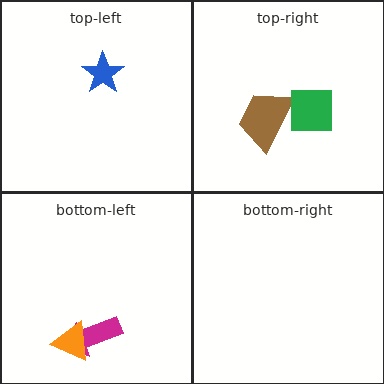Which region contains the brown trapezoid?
The top-right region.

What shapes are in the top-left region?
The blue star.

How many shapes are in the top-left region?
1.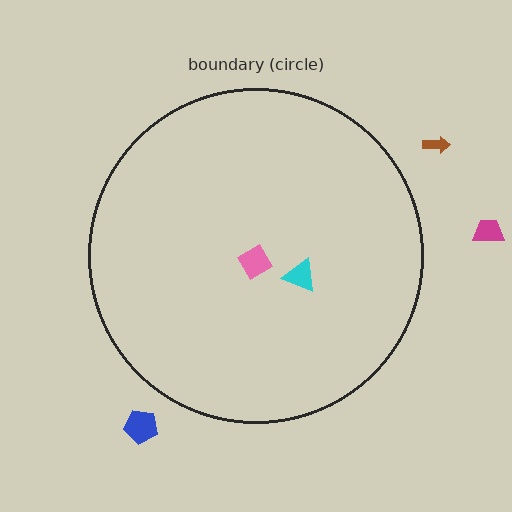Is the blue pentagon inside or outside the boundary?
Outside.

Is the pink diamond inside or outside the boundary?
Inside.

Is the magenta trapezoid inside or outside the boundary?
Outside.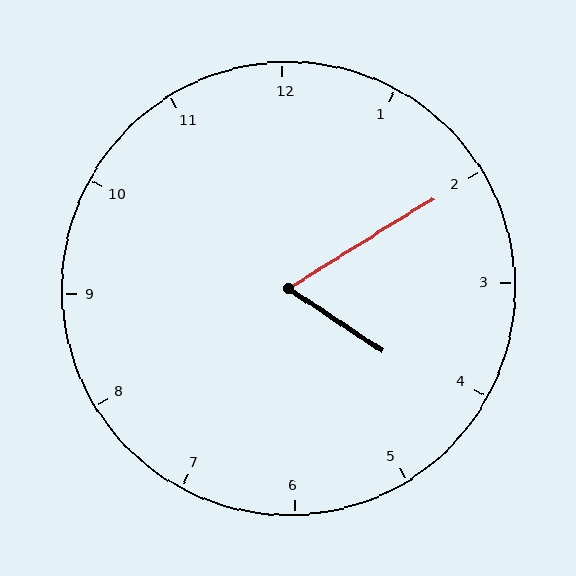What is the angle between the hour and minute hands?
Approximately 65 degrees.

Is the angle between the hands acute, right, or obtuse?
It is acute.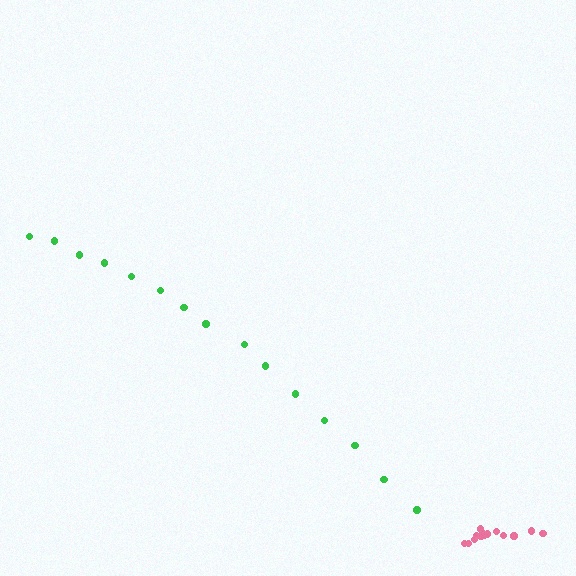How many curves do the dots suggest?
There are 2 distinct paths.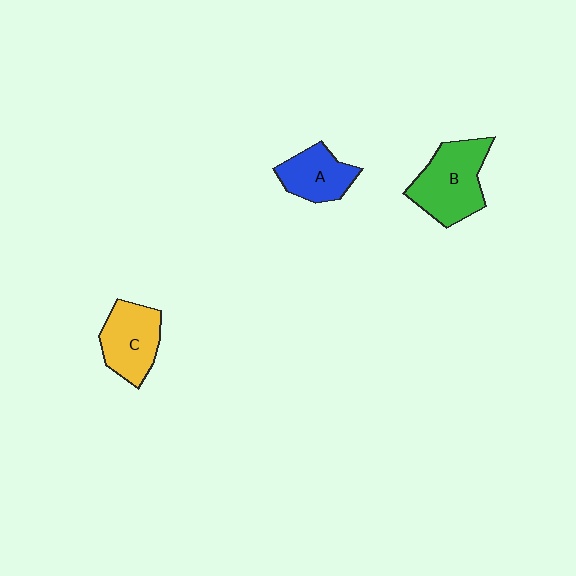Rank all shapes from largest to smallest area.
From largest to smallest: B (green), C (yellow), A (blue).